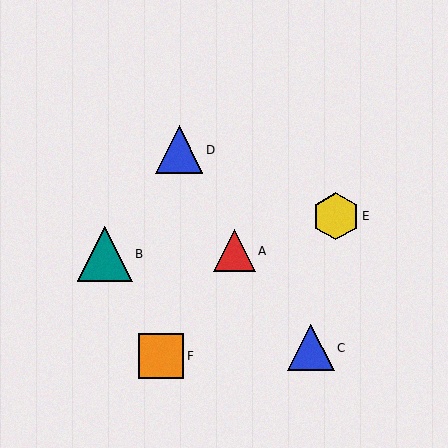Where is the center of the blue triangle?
The center of the blue triangle is at (179, 150).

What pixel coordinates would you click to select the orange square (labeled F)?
Click at (161, 356) to select the orange square F.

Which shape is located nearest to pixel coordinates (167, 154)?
The blue triangle (labeled D) at (179, 150) is nearest to that location.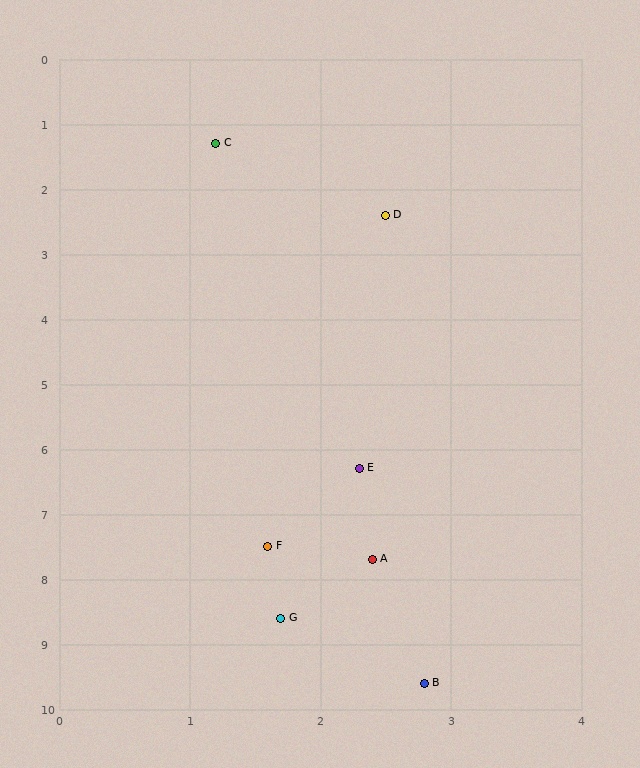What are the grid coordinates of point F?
Point F is at approximately (1.6, 7.5).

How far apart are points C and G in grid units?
Points C and G are about 7.3 grid units apart.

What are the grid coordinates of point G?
Point G is at approximately (1.7, 8.6).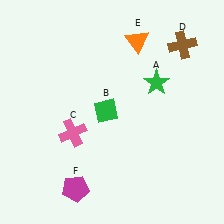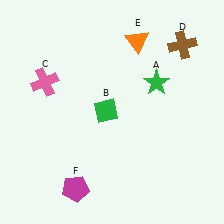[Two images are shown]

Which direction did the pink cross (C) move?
The pink cross (C) moved up.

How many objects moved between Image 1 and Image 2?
1 object moved between the two images.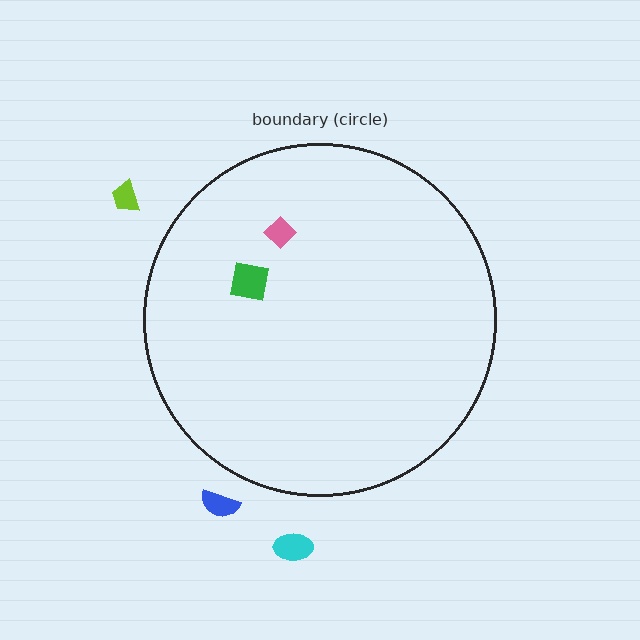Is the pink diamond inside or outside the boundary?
Inside.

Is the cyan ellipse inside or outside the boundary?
Outside.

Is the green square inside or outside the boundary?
Inside.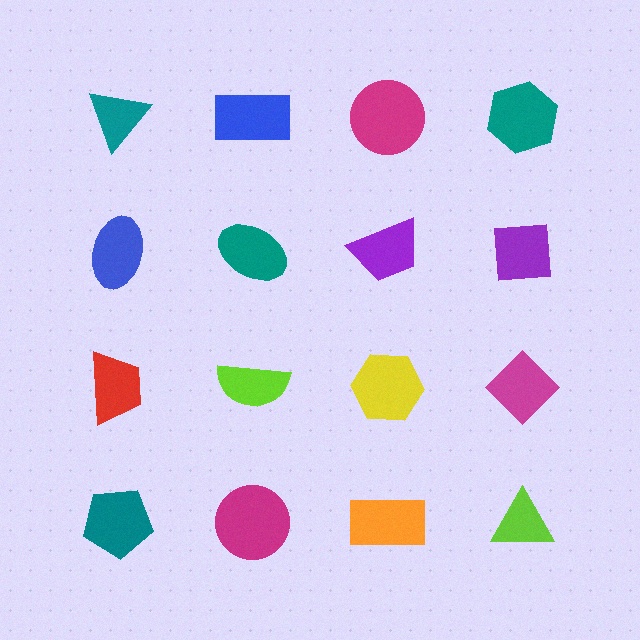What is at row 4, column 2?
A magenta circle.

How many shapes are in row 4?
4 shapes.